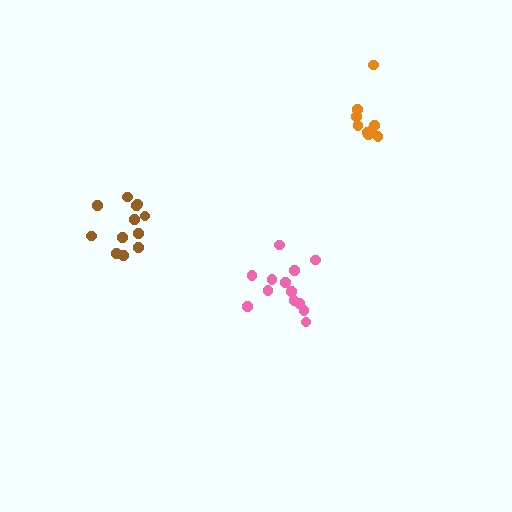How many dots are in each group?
Group 1: 12 dots, Group 2: 13 dots, Group 3: 9 dots (34 total).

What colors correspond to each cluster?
The clusters are colored: brown, pink, orange.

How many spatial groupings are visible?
There are 3 spatial groupings.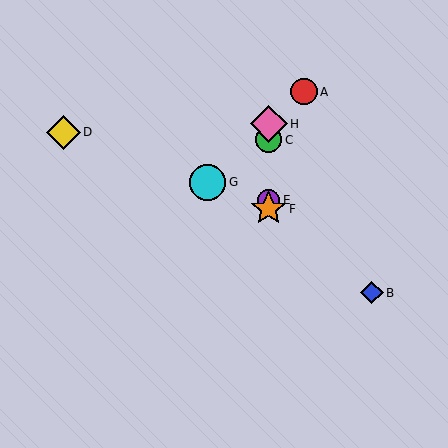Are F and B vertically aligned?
No, F is at x≈269 and B is at x≈372.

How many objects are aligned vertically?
4 objects (C, E, F, H) are aligned vertically.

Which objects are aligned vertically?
Objects C, E, F, H are aligned vertically.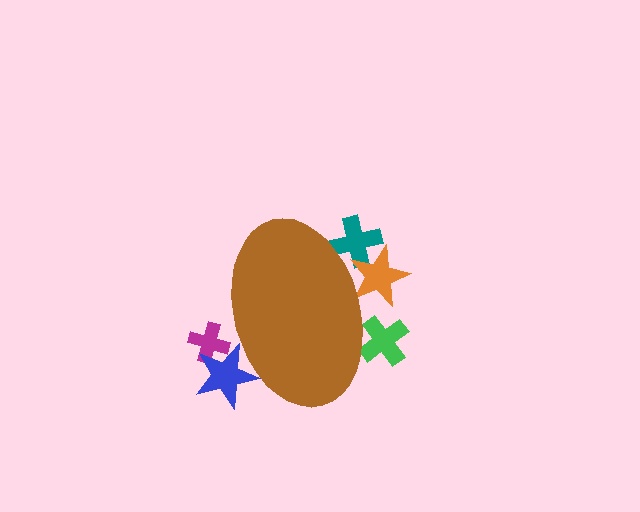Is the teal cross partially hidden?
Yes, the teal cross is partially hidden behind the brown ellipse.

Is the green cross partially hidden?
Yes, the green cross is partially hidden behind the brown ellipse.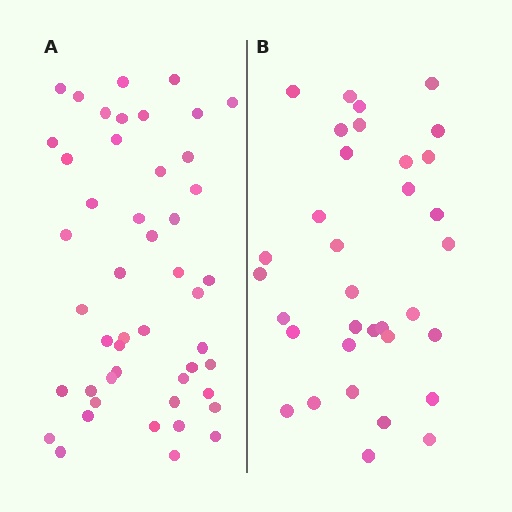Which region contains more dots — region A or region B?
Region A (the left region) has more dots.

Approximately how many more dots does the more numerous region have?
Region A has approximately 15 more dots than region B.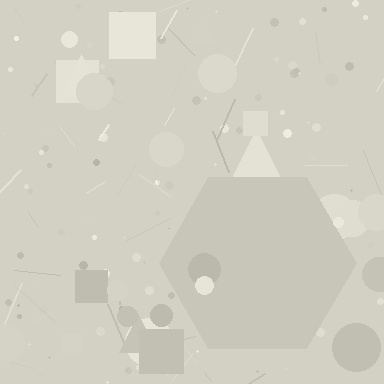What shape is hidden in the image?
A hexagon is hidden in the image.